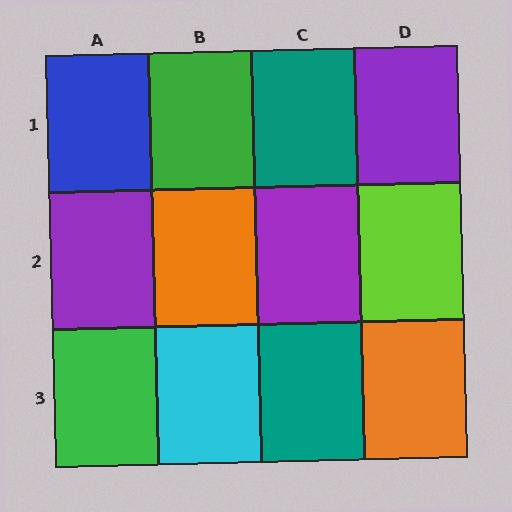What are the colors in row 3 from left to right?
Green, cyan, teal, orange.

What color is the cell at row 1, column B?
Green.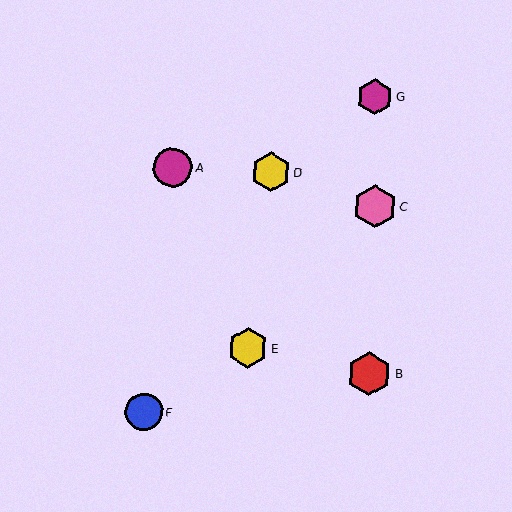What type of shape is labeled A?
Shape A is a magenta circle.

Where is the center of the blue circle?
The center of the blue circle is at (144, 412).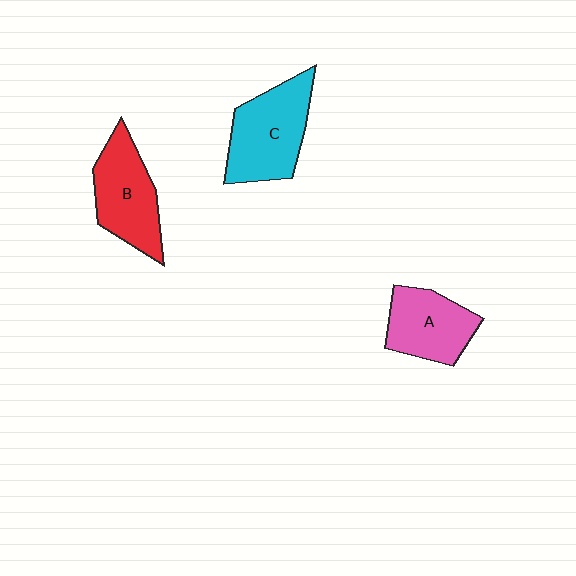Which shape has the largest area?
Shape C (cyan).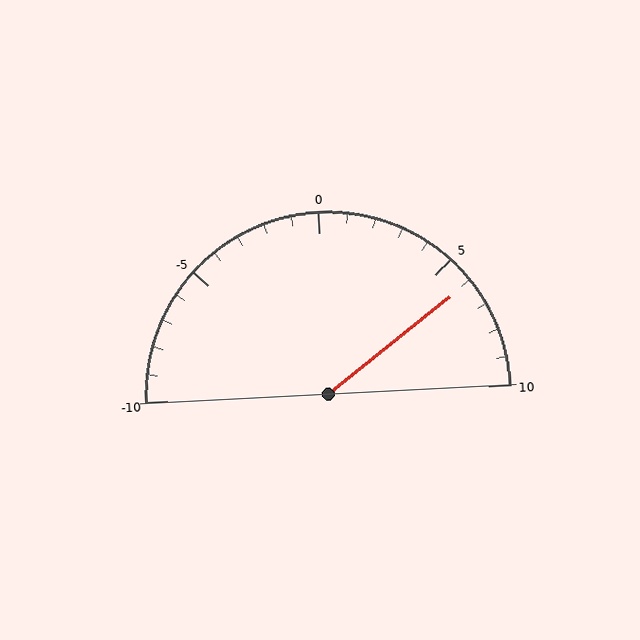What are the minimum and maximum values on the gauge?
The gauge ranges from -10 to 10.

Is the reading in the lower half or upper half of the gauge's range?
The reading is in the upper half of the range (-10 to 10).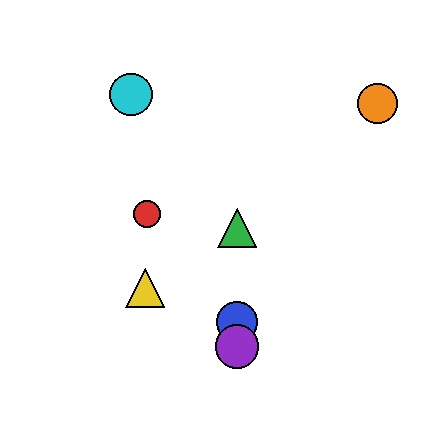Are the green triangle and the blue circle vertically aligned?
Yes, both are at x≈237.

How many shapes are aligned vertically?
3 shapes (the blue circle, the green triangle, the purple circle) are aligned vertically.